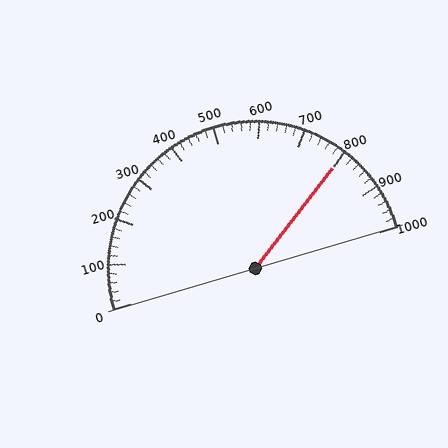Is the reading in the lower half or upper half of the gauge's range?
The reading is in the upper half of the range (0 to 1000).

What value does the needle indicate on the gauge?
The needle indicates approximately 800.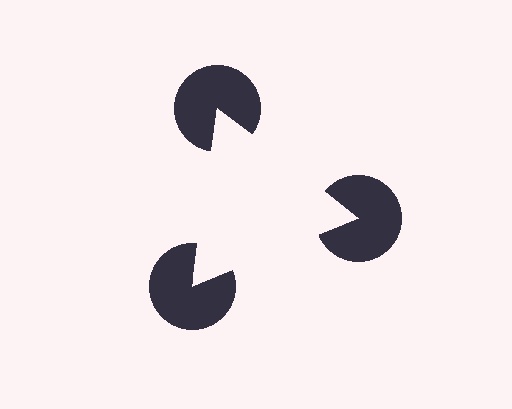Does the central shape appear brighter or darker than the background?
It typically appears slightly brighter than the background, even though no actual brightness change is drawn.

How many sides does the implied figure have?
3 sides.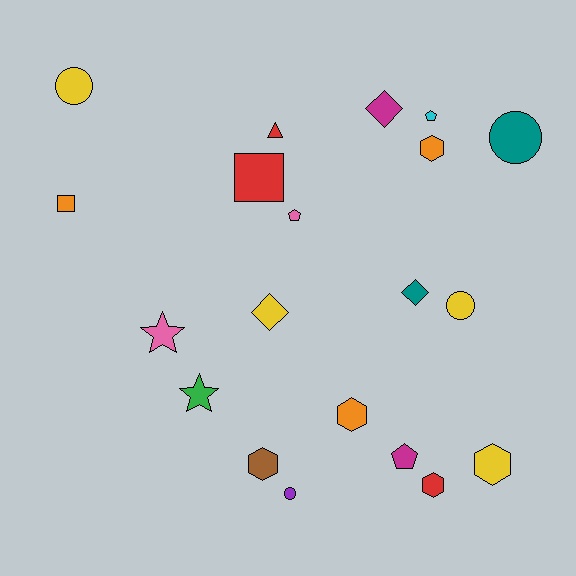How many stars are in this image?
There are 2 stars.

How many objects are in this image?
There are 20 objects.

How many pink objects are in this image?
There are 2 pink objects.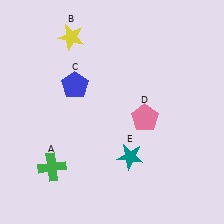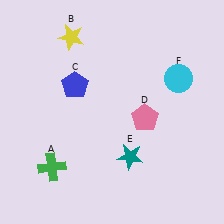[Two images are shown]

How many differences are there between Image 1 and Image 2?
There is 1 difference between the two images.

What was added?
A cyan circle (F) was added in Image 2.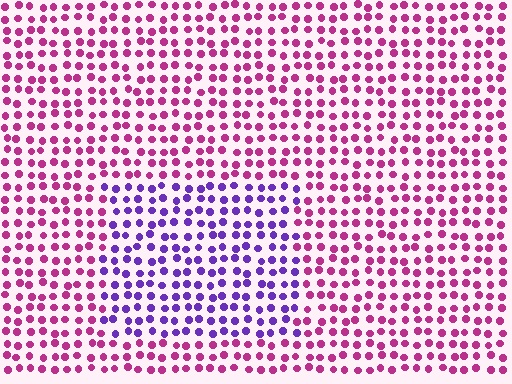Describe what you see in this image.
The image is filled with small magenta elements in a uniform arrangement. A rectangle-shaped region is visible where the elements are tinted to a slightly different hue, forming a subtle color boundary.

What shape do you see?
I see a rectangle.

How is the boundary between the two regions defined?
The boundary is defined purely by a slight shift in hue (about 54 degrees). Spacing, size, and orientation are identical on both sides.